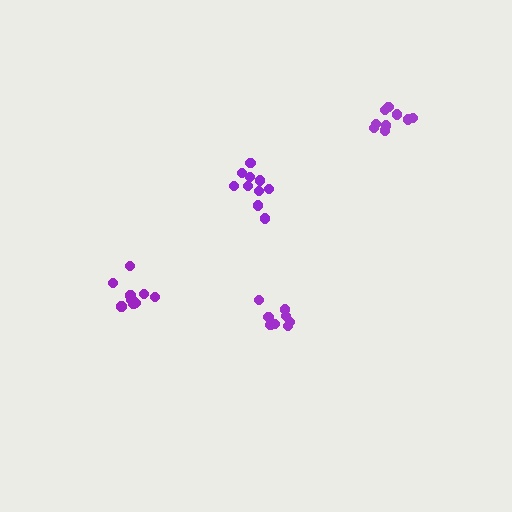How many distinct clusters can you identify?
There are 4 distinct clusters.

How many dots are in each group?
Group 1: 10 dots, Group 2: 9 dots, Group 3: 8 dots, Group 4: 9 dots (36 total).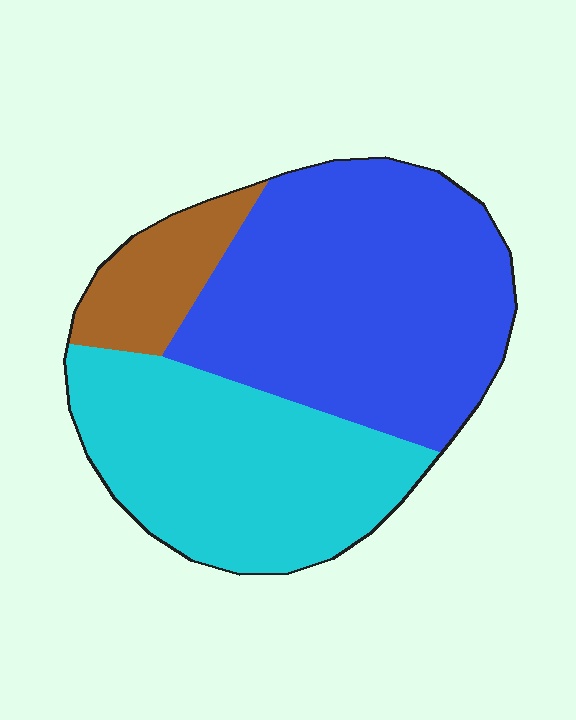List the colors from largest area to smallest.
From largest to smallest: blue, cyan, brown.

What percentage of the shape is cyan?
Cyan covers 38% of the shape.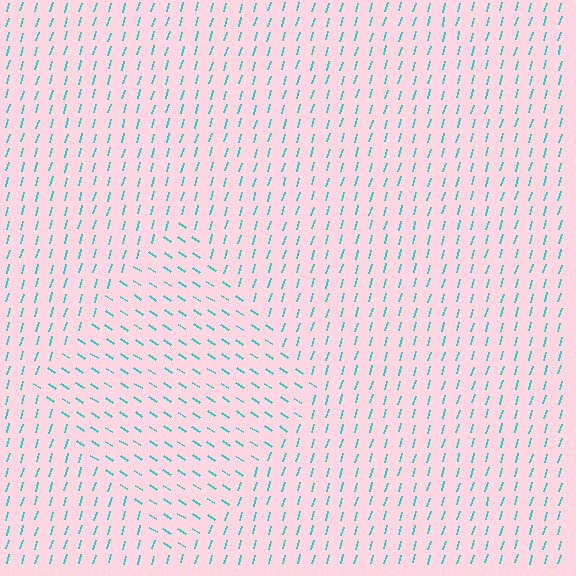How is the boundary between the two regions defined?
The boundary is defined purely by a change in line orientation (approximately 72 degrees difference). All lines are the same color and thickness.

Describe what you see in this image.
The image is filled with small cyan line segments. A diamond region in the image has lines oriented differently from the surrounding lines, creating a visible texture boundary.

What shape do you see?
I see a diamond.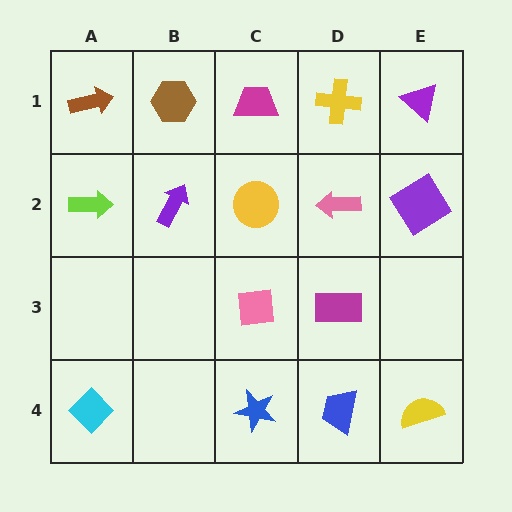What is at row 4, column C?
A blue star.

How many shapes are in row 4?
4 shapes.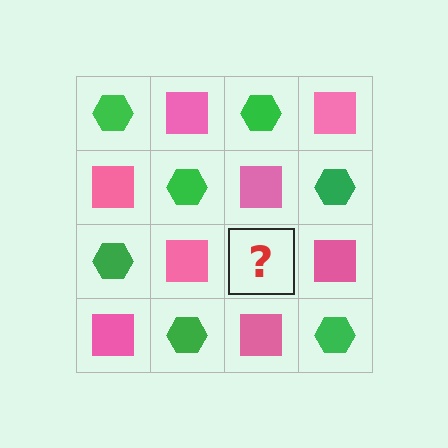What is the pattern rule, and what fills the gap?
The rule is that it alternates green hexagon and pink square in a checkerboard pattern. The gap should be filled with a green hexagon.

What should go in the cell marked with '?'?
The missing cell should contain a green hexagon.